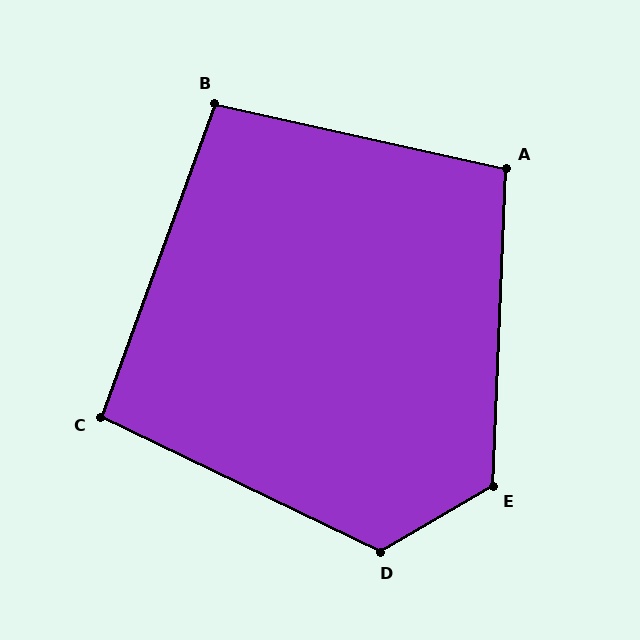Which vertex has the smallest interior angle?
C, at approximately 96 degrees.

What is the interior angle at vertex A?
Approximately 100 degrees (obtuse).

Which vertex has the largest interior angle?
D, at approximately 124 degrees.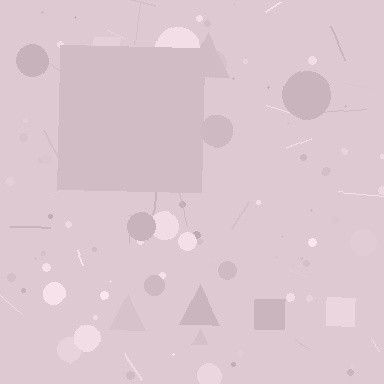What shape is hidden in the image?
A square is hidden in the image.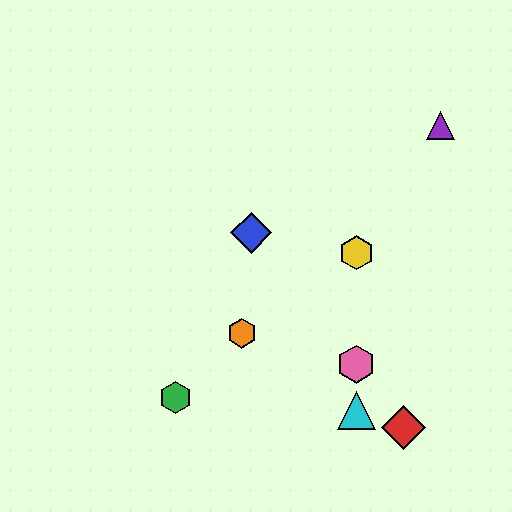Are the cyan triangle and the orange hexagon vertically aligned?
No, the cyan triangle is at x≈356 and the orange hexagon is at x≈242.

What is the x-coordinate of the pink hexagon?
The pink hexagon is at x≈356.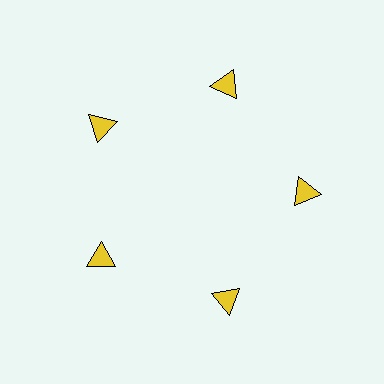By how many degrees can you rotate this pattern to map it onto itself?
The pattern maps onto itself every 72 degrees of rotation.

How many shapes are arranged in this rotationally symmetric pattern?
There are 5 shapes, arranged in 5 groups of 1.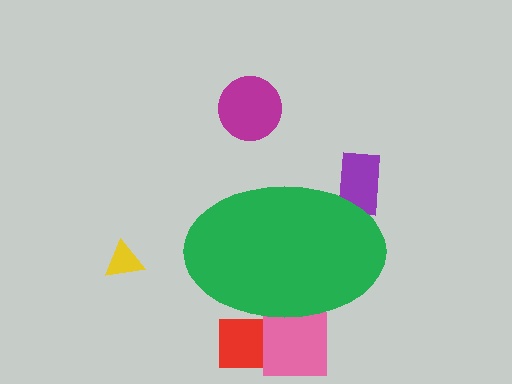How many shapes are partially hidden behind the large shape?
3 shapes are partially hidden.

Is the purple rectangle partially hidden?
Yes, the purple rectangle is partially hidden behind the green ellipse.